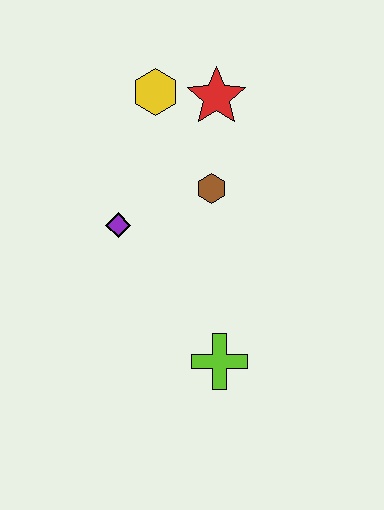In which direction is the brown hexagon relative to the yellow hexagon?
The brown hexagon is below the yellow hexagon.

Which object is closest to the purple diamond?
The brown hexagon is closest to the purple diamond.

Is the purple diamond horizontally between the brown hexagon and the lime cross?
No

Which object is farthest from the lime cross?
The yellow hexagon is farthest from the lime cross.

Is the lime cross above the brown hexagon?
No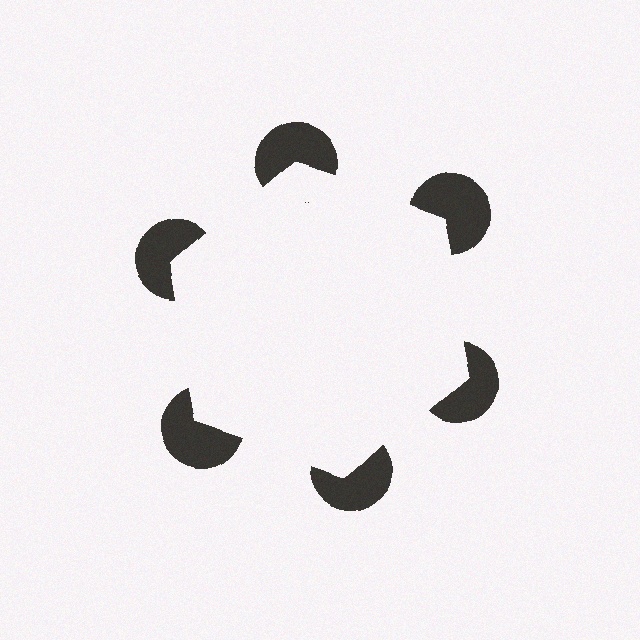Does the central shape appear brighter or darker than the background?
It typically appears slightly brighter than the background, even though no actual brightness change is drawn.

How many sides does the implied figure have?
6 sides.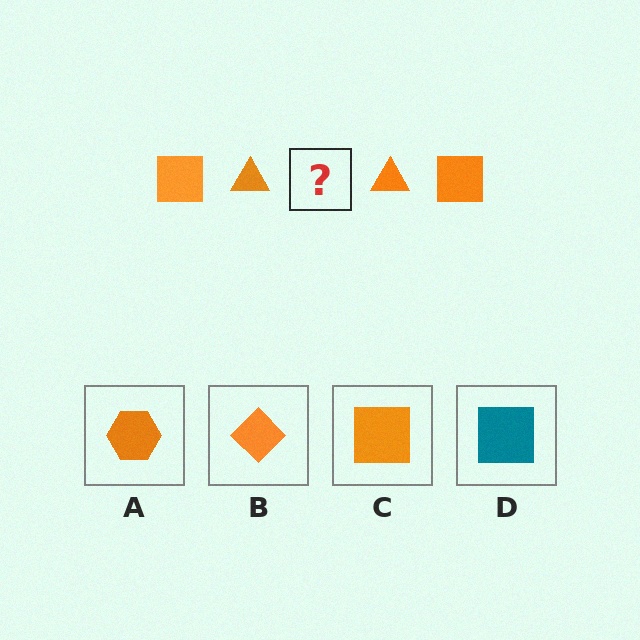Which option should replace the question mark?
Option C.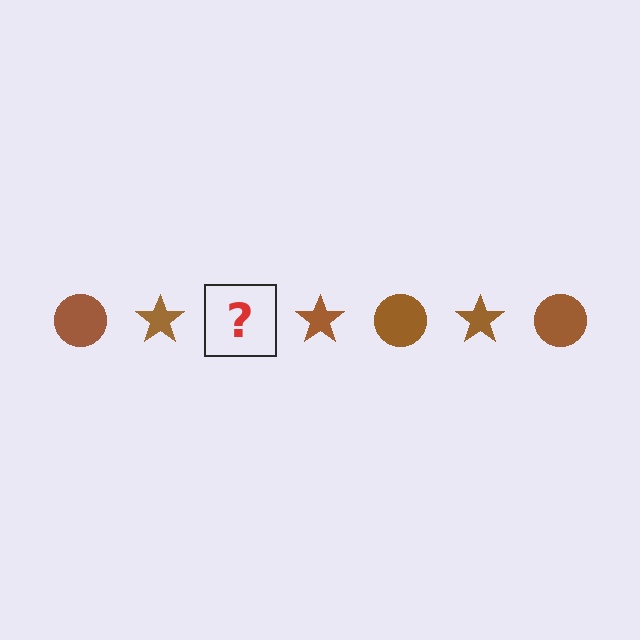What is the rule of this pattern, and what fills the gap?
The rule is that the pattern cycles through circle, star shapes in brown. The gap should be filled with a brown circle.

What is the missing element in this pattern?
The missing element is a brown circle.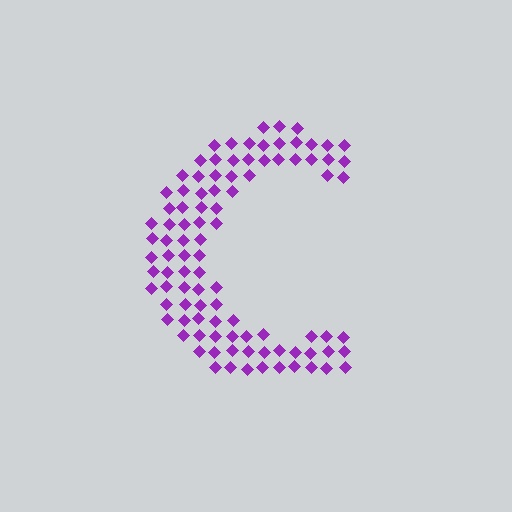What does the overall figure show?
The overall figure shows the letter C.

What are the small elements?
The small elements are diamonds.